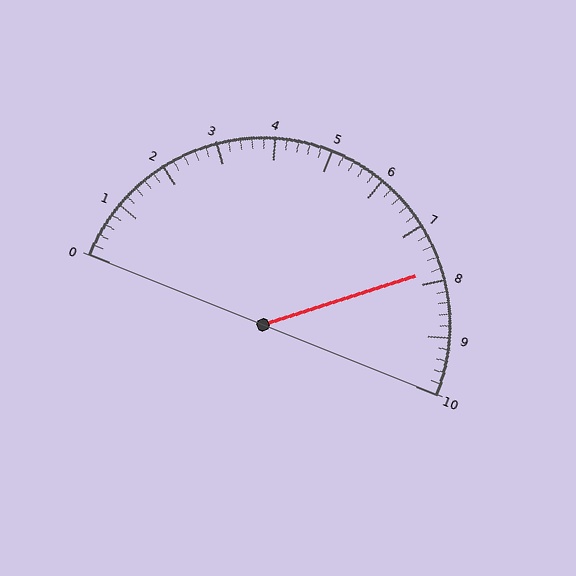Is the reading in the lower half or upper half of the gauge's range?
The reading is in the upper half of the range (0 to 10).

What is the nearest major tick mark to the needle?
The nearest major tick mark is 8.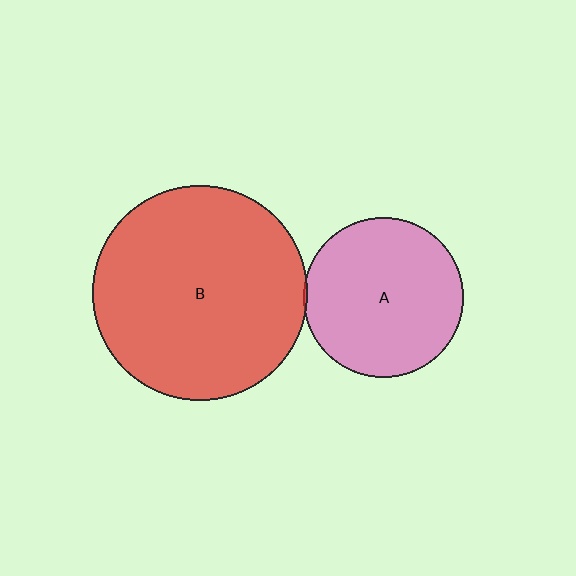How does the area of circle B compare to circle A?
Approximately 1.8 times.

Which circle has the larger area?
Circle B (red).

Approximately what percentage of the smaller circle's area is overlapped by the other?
Approximately 5%.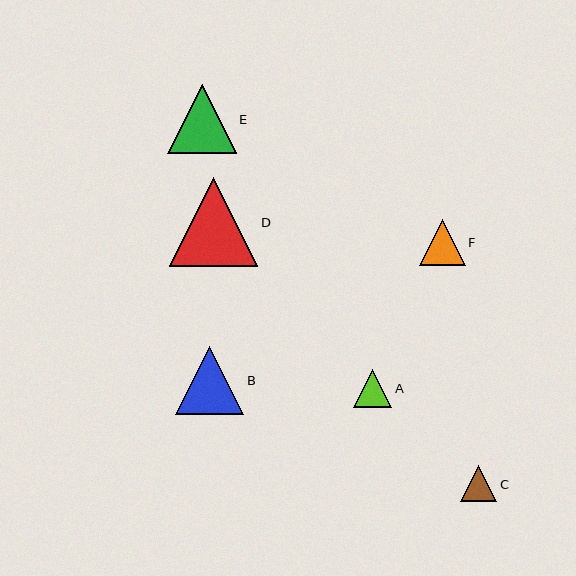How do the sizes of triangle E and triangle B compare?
Triangle E and triangle B are approximately the same size.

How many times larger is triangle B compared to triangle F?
Triangle B is approximately 1.5 times the size of triangle F.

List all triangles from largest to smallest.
From largest to smallest: D, E, B, F, A, C.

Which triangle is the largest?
Triangle D is the largest with a size of approximately 88 pixels.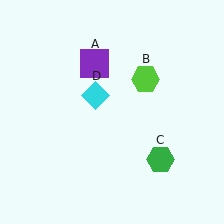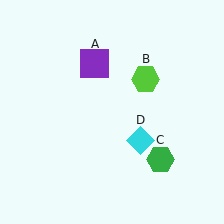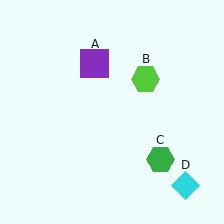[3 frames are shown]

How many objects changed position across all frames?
1 object changed position: cyan diamond (object D).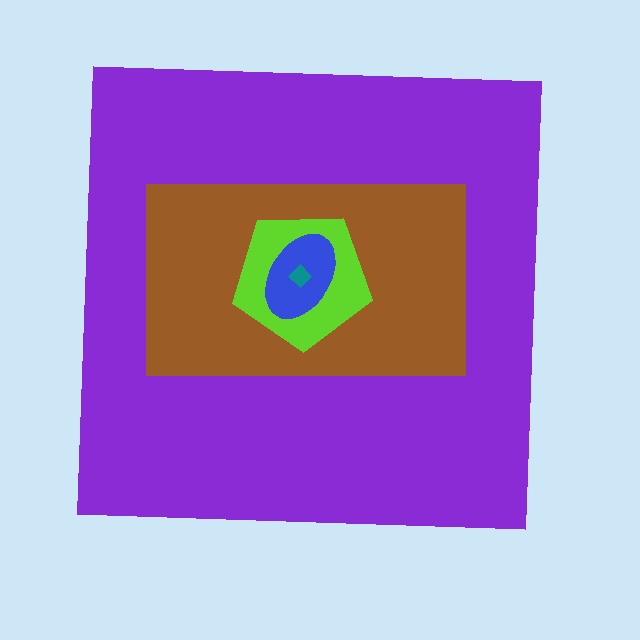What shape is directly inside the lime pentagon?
The blue ellipse.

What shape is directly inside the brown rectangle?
The lime pentagon.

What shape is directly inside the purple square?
The brown rectangle.